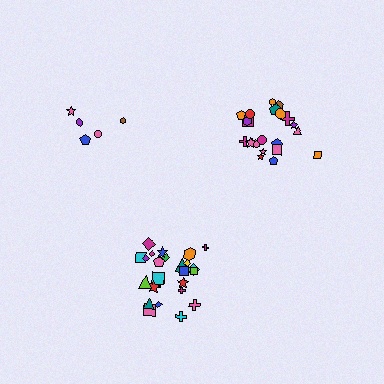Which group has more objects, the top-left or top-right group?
The top-right group.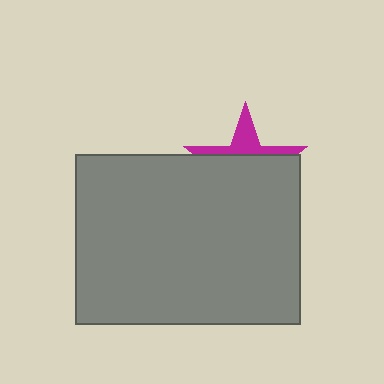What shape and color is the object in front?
The object in front is a gray rectangle.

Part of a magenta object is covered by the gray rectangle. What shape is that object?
It is a star.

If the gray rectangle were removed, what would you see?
You would see the complete magenta star.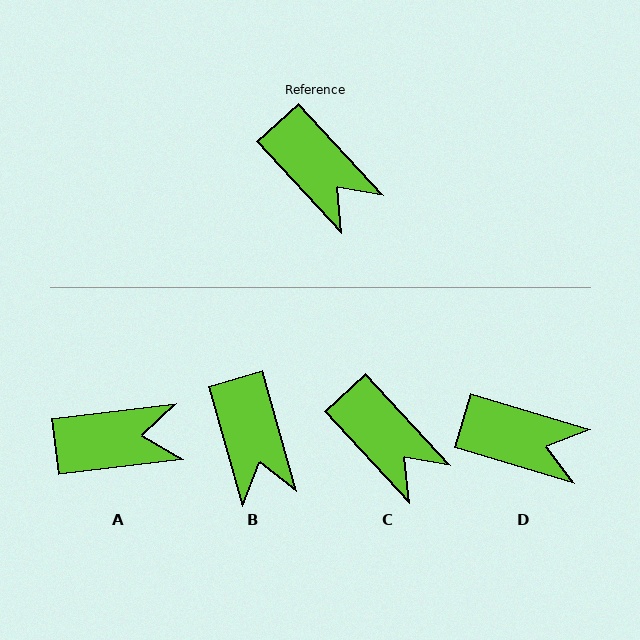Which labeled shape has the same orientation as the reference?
C.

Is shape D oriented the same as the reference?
No, it is off by about 31 degrees.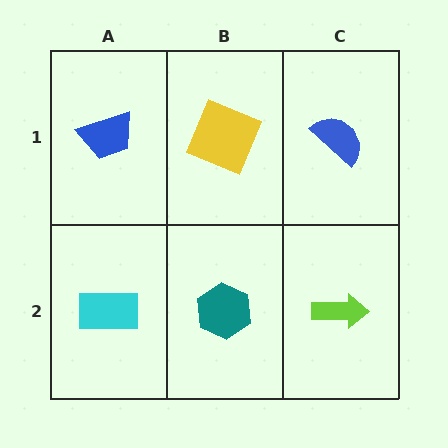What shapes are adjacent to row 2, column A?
A blue trapezoid (row 1, column A), a teal hexagon (row 2, column B).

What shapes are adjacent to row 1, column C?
A lime arrow (row 2, column C), a yellow square (row 1, column B).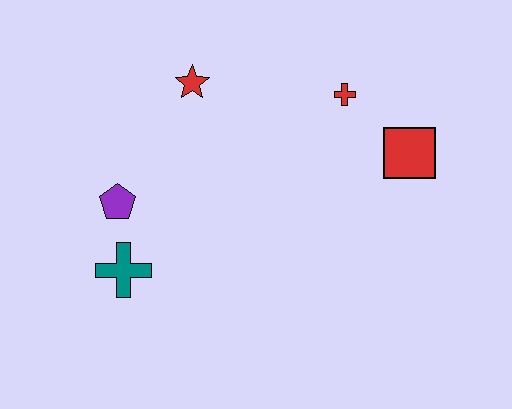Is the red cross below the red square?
No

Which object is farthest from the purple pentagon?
The red square is farthest from the purple pentagon.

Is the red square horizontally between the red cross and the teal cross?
No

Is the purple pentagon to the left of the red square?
Yes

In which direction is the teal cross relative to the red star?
The teal cross is below the red star.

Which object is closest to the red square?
The red cross is closest to the red square.